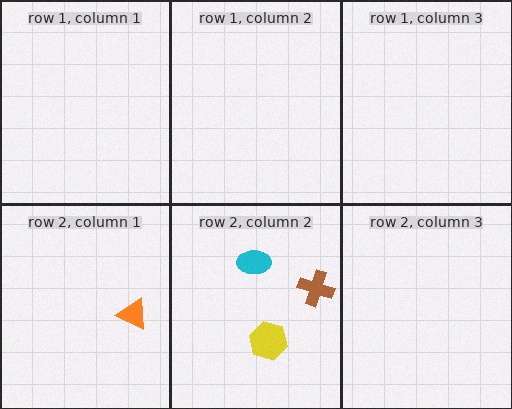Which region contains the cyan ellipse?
The row 2, column 2 region.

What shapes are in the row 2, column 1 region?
The orange triangle.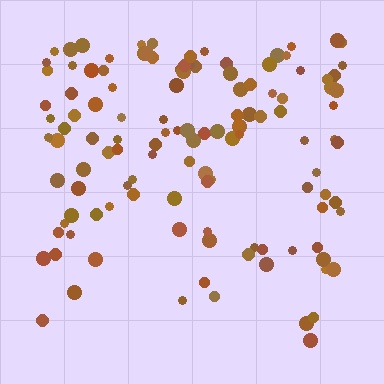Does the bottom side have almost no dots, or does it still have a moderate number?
Still a moderate number, just noticeably fewer than the top.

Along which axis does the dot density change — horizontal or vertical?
Vertical.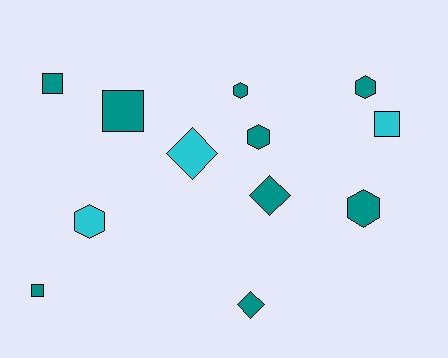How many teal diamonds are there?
There are 2 teal diamonds.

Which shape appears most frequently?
Hexagon, with 5 objects.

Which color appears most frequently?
Teal, with 9 objects.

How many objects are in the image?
There are 12 objects.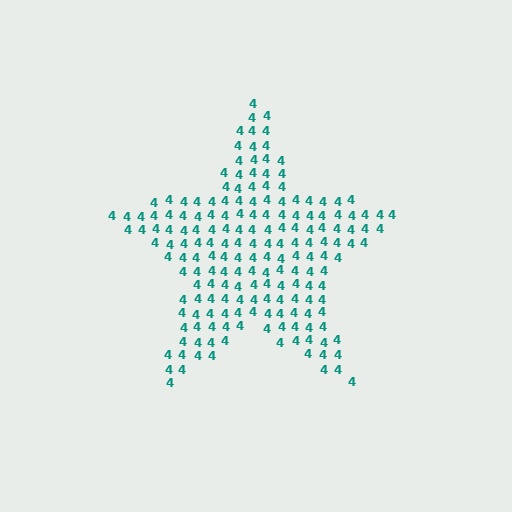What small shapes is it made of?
It is made of small digit 4's.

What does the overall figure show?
The overall figure shows a star.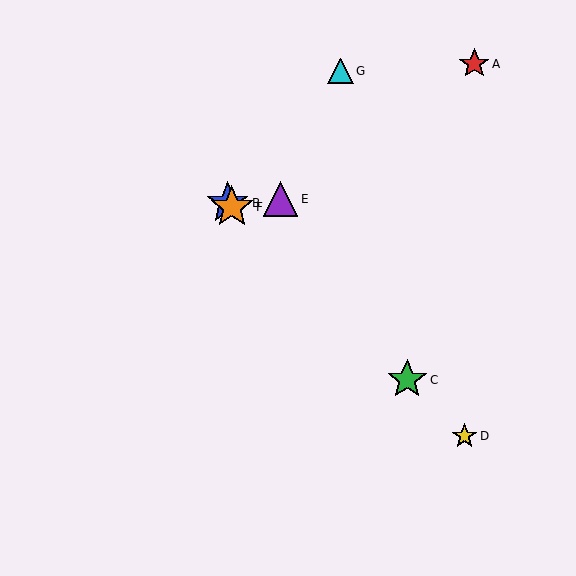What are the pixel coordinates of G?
Object G is at (340, 71).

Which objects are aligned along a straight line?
Objects B, C, D, F are aligned along a straight line.